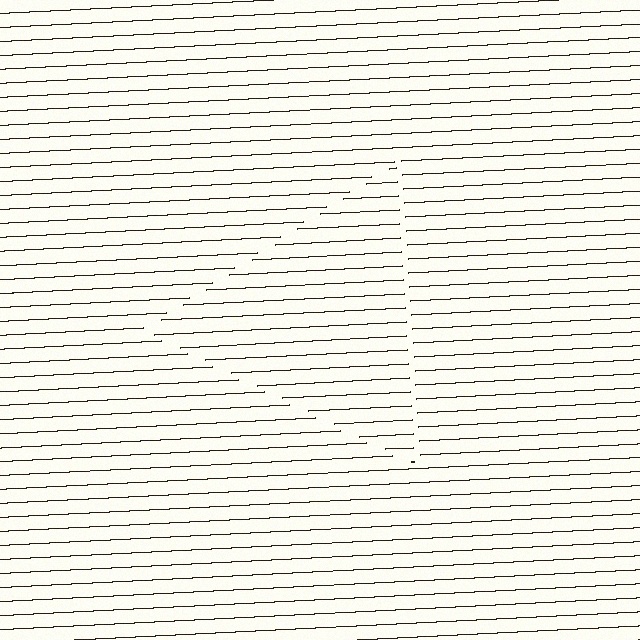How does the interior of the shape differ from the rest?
The interior of the shape contains the same grating, shifted by half a period — the contour is defined by the phase discontinuity where line-ends from the inner and outer gratings abut.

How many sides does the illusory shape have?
3 sides — the line-ends trace a triangle.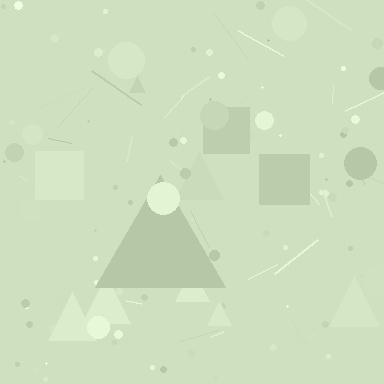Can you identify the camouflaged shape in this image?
The camouflaged shape is a triangle.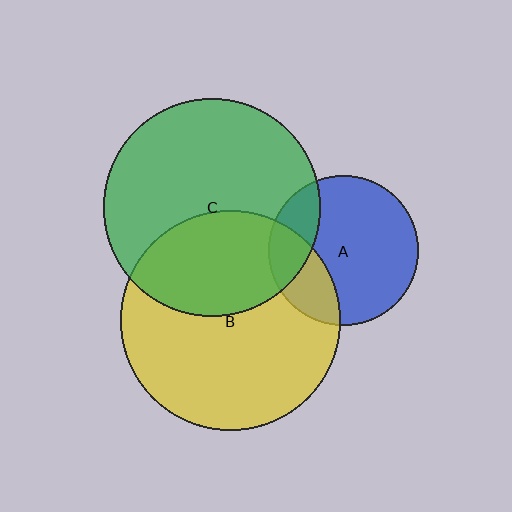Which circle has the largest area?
Circle B (yellow).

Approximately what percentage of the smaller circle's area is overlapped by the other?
Approximately 25%.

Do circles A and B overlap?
Yes.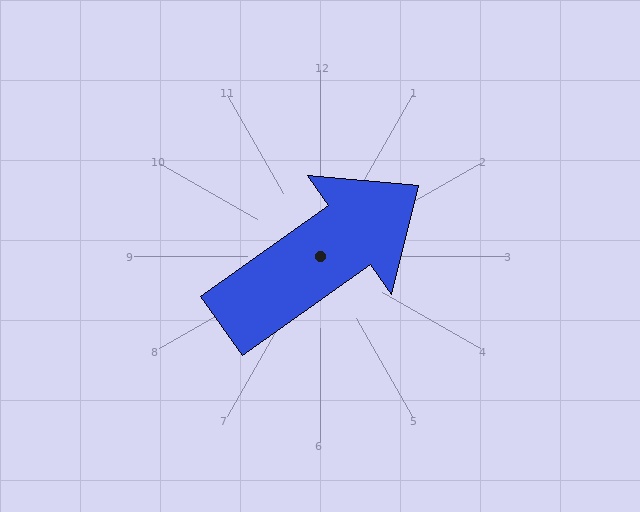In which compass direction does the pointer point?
Northeast.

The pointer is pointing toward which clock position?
Roughly 2 o'clock.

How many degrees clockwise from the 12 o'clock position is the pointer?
Approximately 55 degrees.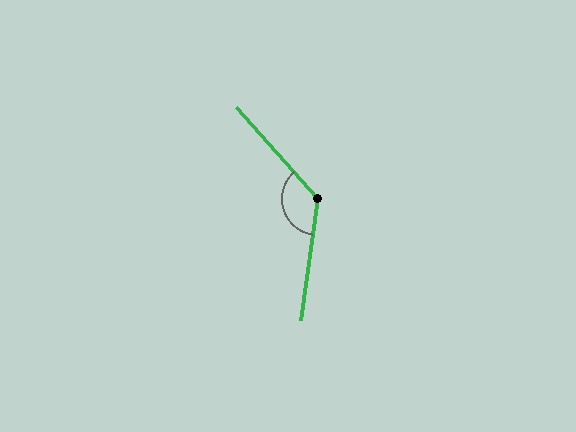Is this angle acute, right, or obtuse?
It is obtuse.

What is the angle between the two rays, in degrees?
Approximately 130 degrees.